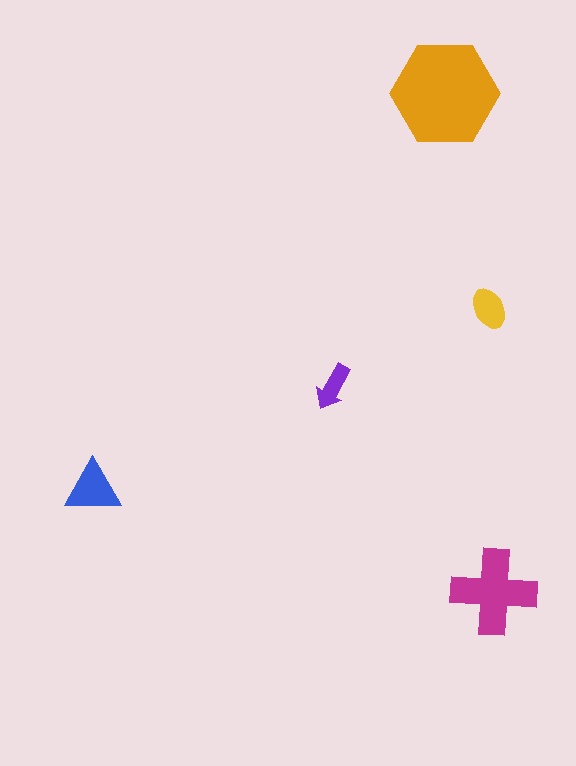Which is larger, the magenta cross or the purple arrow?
The magenta cross.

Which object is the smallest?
The purple arrow.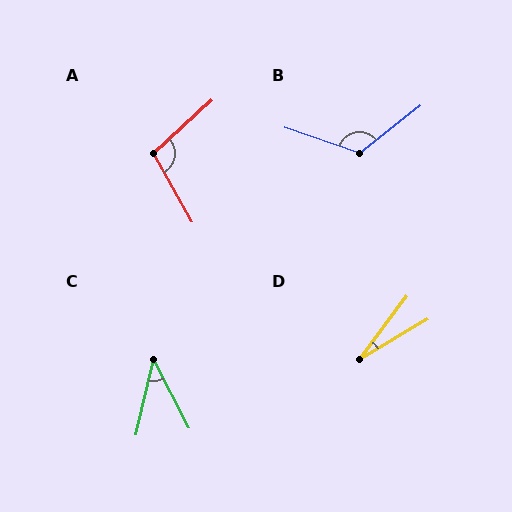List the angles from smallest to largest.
D (23°), C (41°), A (103°), B (123°).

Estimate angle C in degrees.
Approximately 41 degrees.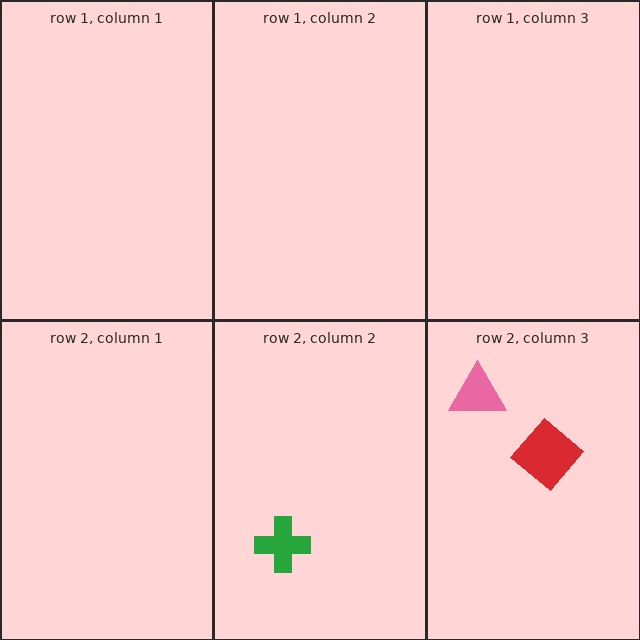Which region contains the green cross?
The row 2, column 2 region.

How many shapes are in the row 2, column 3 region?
2.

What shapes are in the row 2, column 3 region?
The red diamond, the pink triangle.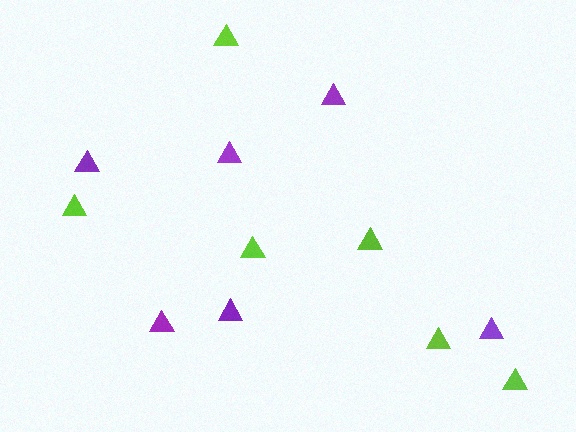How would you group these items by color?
There are 2 groups: one group of lime triangles (6) and one group of purple triangles (6).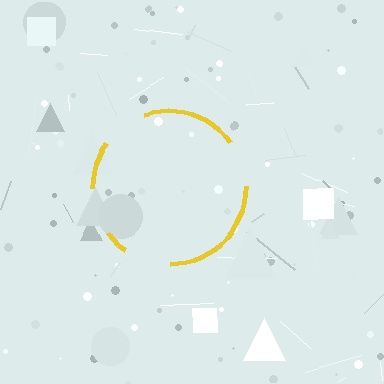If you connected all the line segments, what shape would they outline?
They would outline a circle.